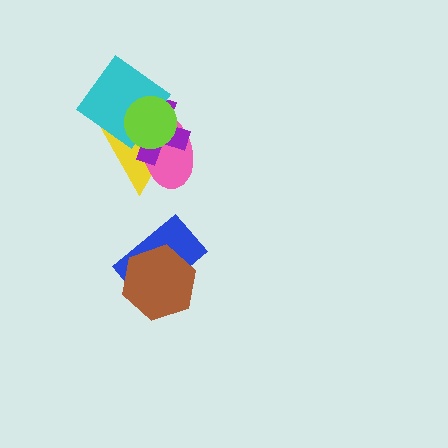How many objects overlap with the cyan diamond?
4 objects overlap with the cyan diamond.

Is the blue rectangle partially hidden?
Yes, it is partially covered by another shape.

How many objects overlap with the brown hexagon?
1 object overlaps with the brown hexagon.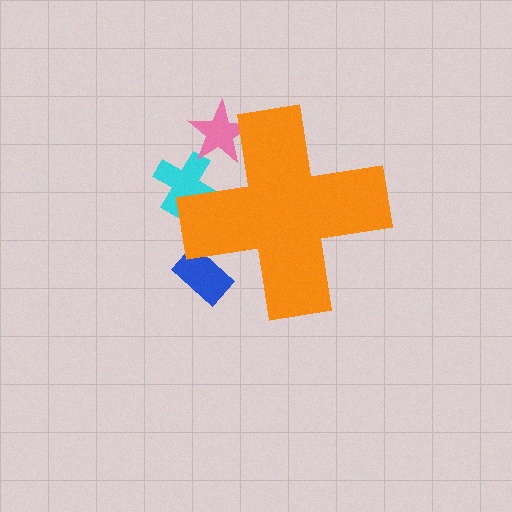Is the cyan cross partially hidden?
Yes, the cyan cross is partially hidden behind the orange cross.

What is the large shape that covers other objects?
An orange cross.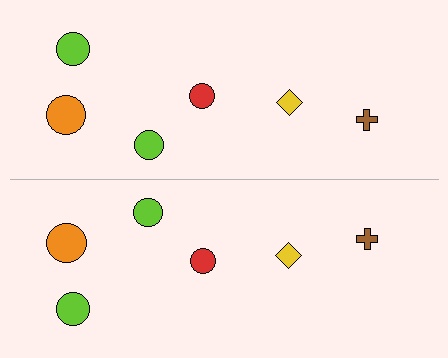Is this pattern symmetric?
Yes, this pattern has bilateral (reflection) symmetry.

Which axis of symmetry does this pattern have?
The pattern has a horizontal axis of symmetry running through the center of the image.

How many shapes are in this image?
There are 12 shapes in this image.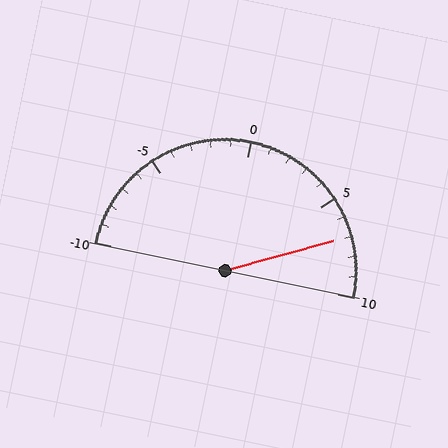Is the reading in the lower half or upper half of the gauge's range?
The reading is in the upper half of the range (-10 to 10).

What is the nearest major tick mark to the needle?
The nearest major tick mark is 5.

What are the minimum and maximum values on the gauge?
The gauge ranges from -10 to 10.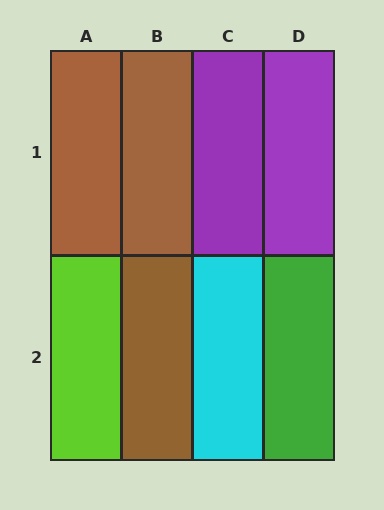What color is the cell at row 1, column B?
Brown.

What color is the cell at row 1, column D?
Purple.